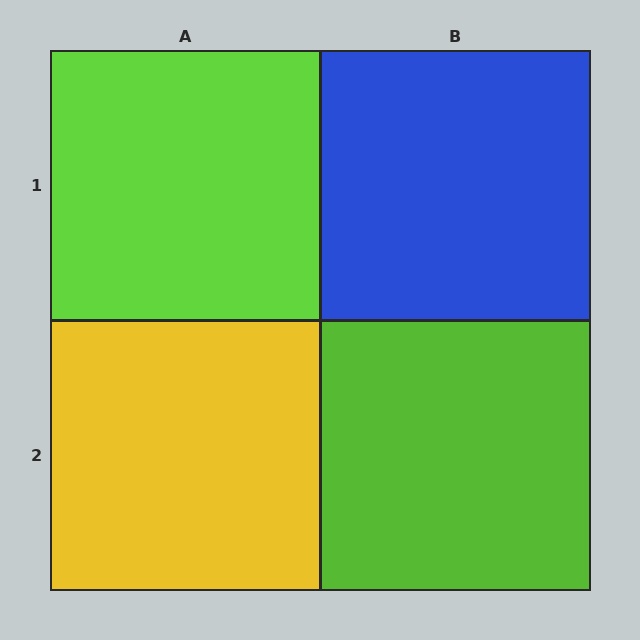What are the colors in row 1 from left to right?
Lime, blue.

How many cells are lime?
2 cells are lime.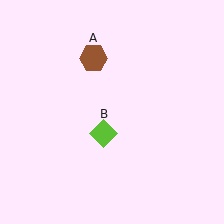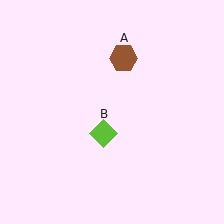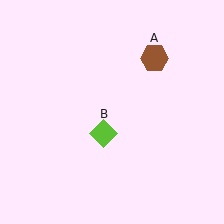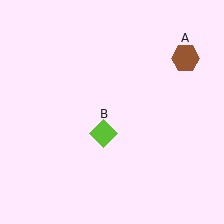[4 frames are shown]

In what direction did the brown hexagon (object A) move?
The brown hexagon (object A) moved right.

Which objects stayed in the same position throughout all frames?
Lime diamond (object B) remained stationary.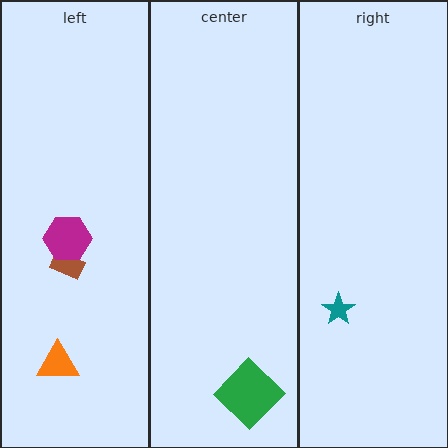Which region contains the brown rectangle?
The left region.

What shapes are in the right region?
The teal star.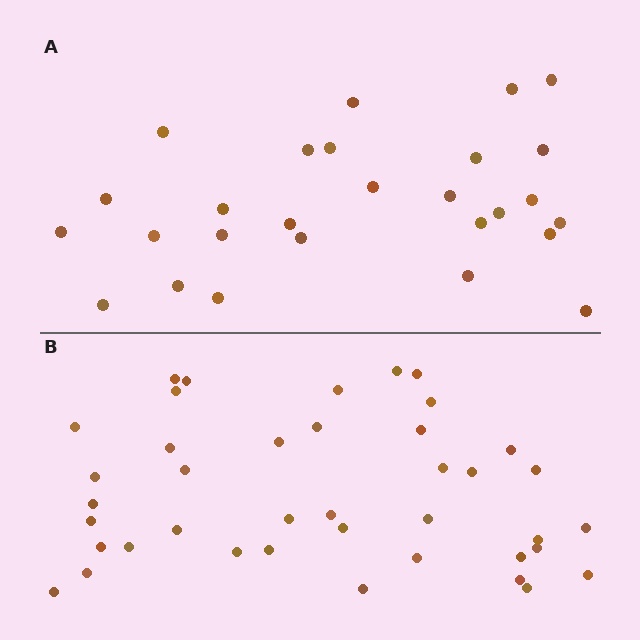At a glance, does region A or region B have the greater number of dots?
Region B (the bottom region) has more dots.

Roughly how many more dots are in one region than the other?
Region B has approximately 15 more dots than region A.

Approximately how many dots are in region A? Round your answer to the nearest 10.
About 30 dots. (The exact count is 27, which rounds to 30.)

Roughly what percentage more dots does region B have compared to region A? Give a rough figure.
About 50% more.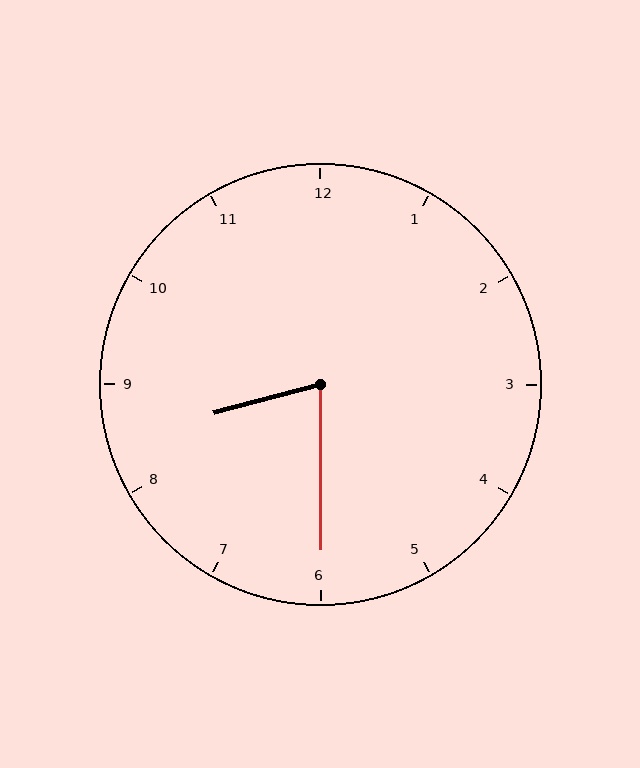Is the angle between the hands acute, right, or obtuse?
It is acute.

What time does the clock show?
8:30.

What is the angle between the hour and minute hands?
Approximately 75 degrees.